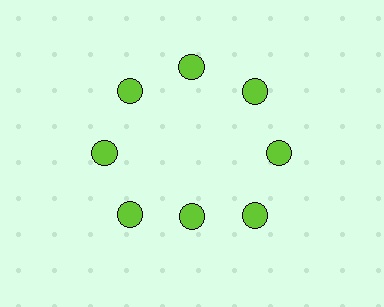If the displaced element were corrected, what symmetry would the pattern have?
It would have 8-fold rotational symmetry — the pattern would map onto itself every 45 degrees.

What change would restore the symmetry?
The symmetry would be restored by moving it outward, back onto the ring so that all 8 circles sit at equal angles and equal distance from the center.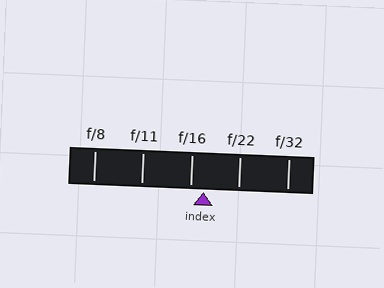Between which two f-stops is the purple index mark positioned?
The index mark is between f/16 and f/22.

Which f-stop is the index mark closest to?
The index mark is closest to f/16.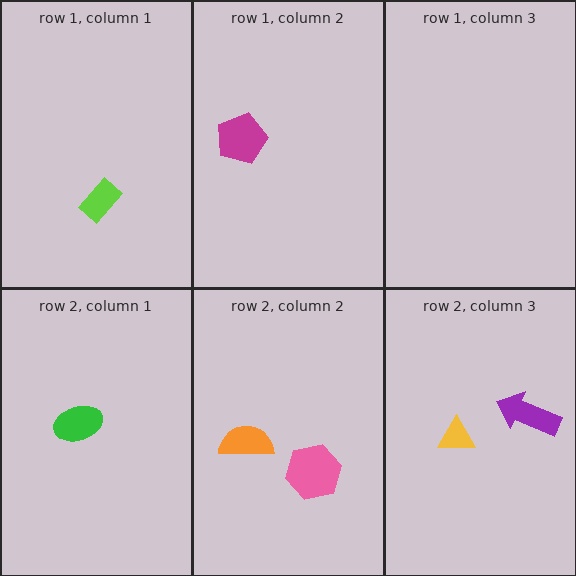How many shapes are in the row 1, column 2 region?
1.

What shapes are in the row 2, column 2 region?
The orange semicircle, the pink hexagon.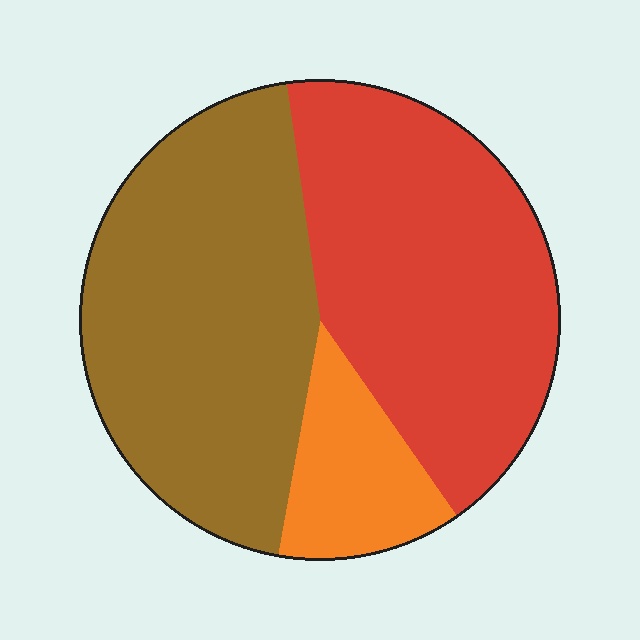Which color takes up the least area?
Orange, at roughly 10%.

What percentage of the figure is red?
Red takes up between a third and a half of the figure.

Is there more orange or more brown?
Brown.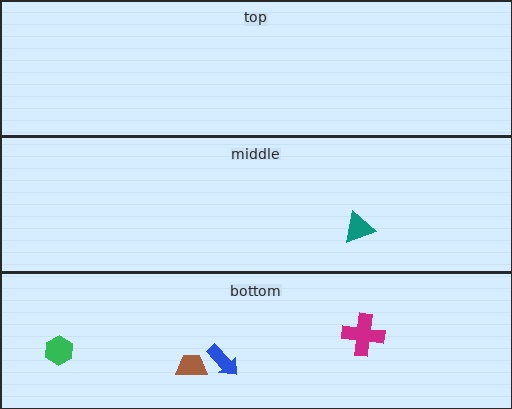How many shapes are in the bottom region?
4.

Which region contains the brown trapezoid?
The bottom region.